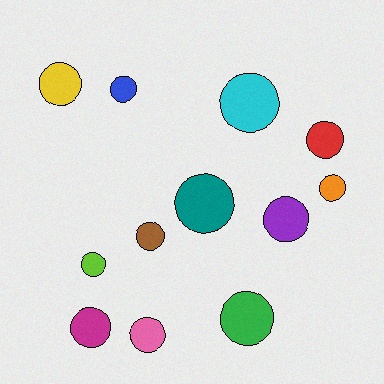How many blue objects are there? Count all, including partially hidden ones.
There is 1 blue object.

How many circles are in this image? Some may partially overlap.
There are 12 circles.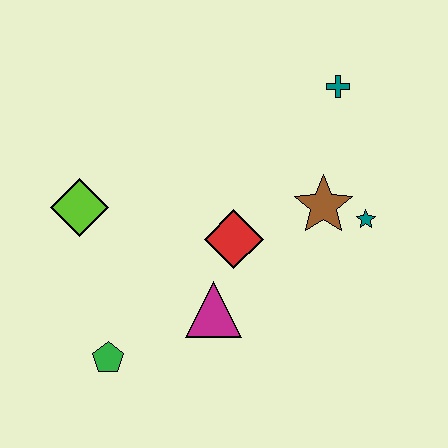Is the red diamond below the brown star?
Yes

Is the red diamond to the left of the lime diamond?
No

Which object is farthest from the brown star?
The green pentagon is farthest from the brown star.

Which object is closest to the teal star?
The brown star is closest to the teal star.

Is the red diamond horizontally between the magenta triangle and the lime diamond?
No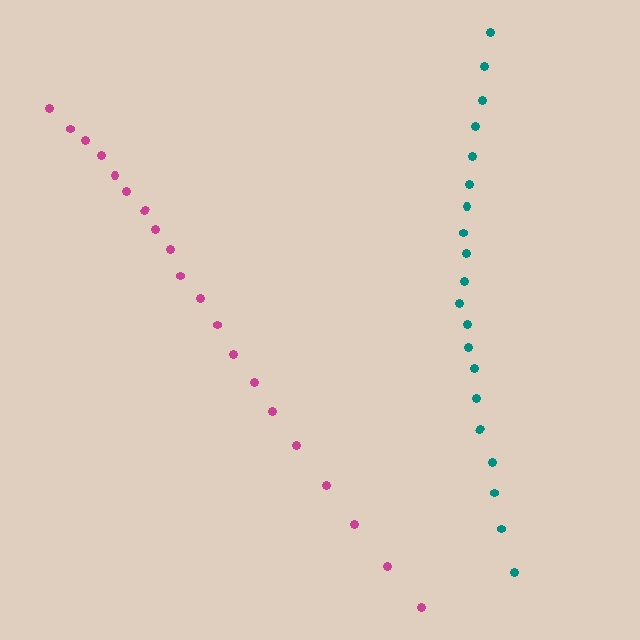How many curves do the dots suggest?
There are 2 distinct paths.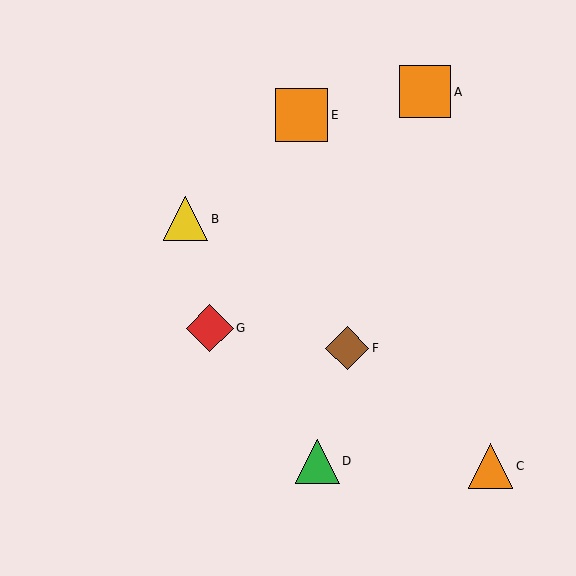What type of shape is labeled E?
Shape E is an orange square.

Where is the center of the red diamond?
The center of the red diamond is at (210, 328).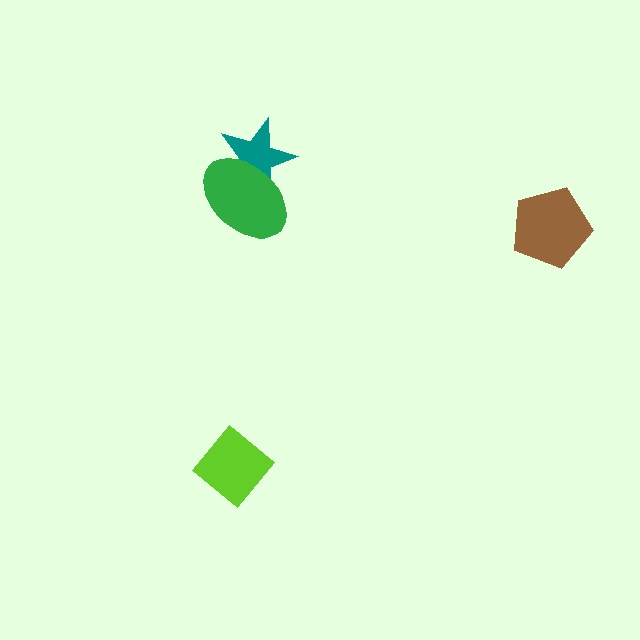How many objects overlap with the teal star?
1 object overlaps with the teal star.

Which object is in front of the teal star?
The green ellipse is in front of the teal star.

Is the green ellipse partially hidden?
No, no other shape covers it.